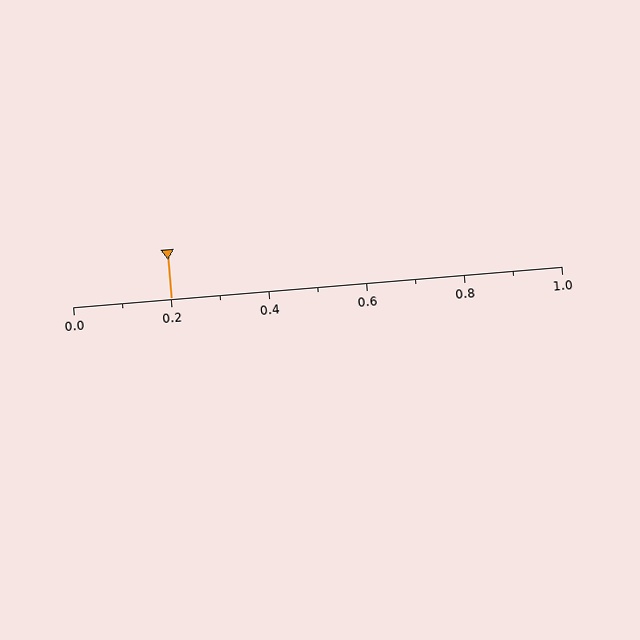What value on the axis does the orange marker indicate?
The marker indicates approximately 0.2.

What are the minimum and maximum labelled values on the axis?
The axis runs from 0.0 to 1.0.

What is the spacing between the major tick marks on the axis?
The major ticks are spaced 0.2 apart.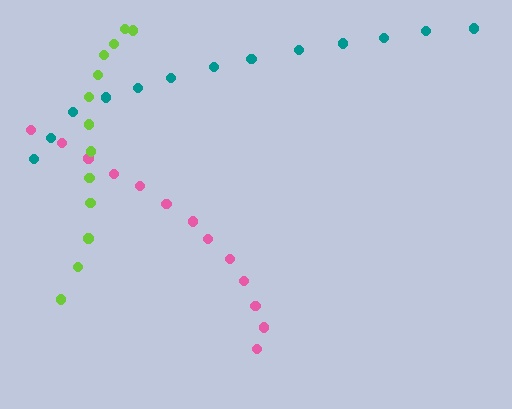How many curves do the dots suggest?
There are 3 distinct paths.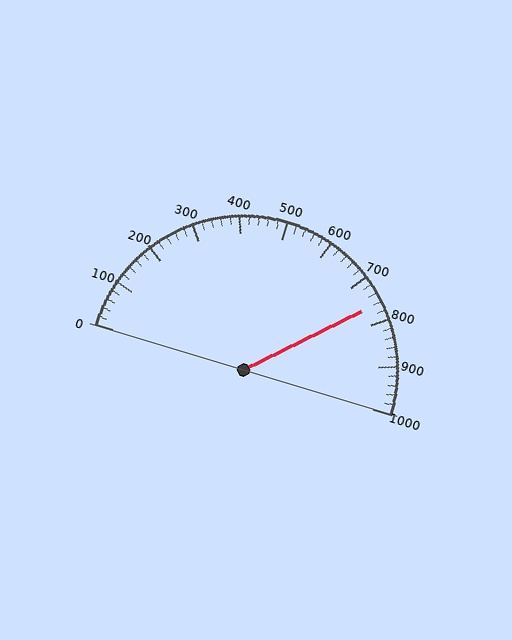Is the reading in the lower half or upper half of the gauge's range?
The reading is in the upper half of the range (0 to 1000).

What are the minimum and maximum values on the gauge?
The gauge ranges from 0 to 1000.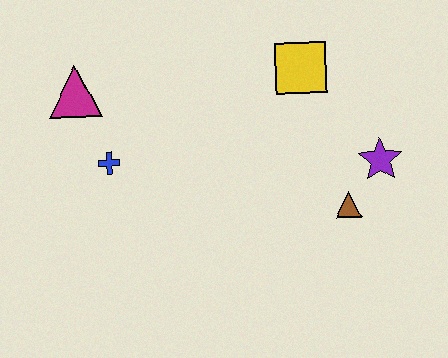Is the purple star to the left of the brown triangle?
No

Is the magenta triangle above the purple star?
Yes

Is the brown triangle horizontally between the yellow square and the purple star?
Yes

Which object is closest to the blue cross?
The magenta triangle is closest to the blue cross.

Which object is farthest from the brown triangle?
The magenta triangle is farthest from the brown triangle.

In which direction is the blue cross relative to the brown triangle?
The blue cross is to the left of the brown triangle.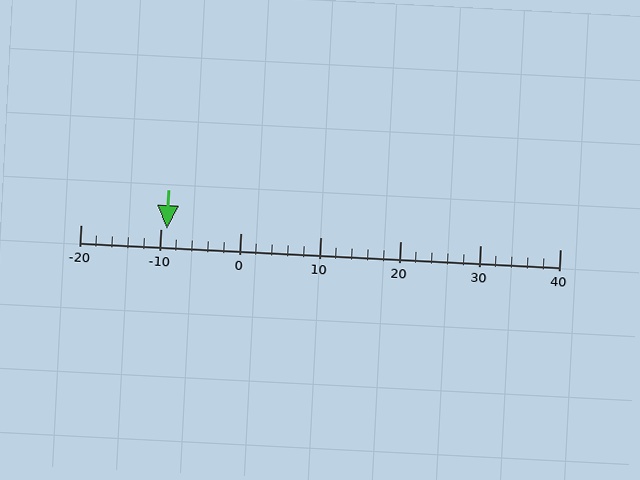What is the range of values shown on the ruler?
The ruler shows values from -20 to 40.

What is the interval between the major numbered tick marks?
The major tick marks are spaced 10 units apart.